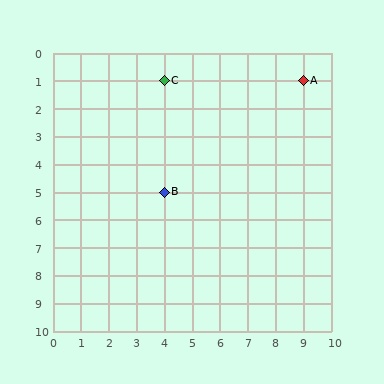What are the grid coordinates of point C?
Point C is at grid coordinates (4, 1).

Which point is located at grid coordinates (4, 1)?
Point C is at (4, 1).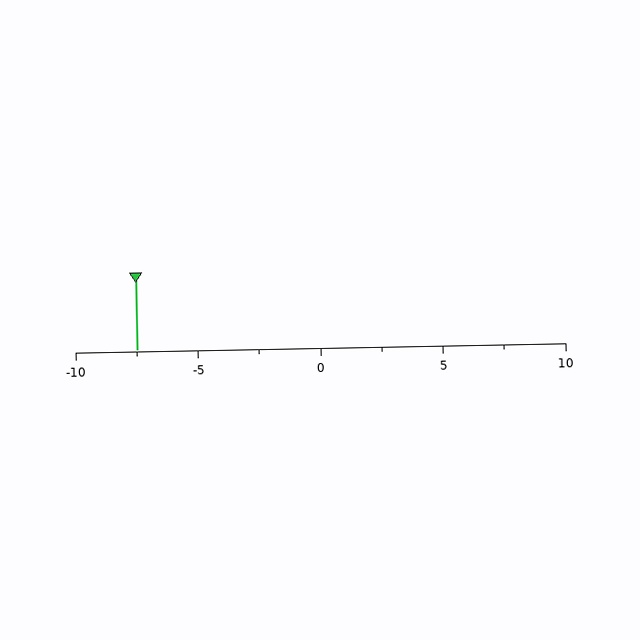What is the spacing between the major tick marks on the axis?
The major ticks are spaced 5 apart.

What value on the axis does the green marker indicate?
The marker indicates approximately -7.5.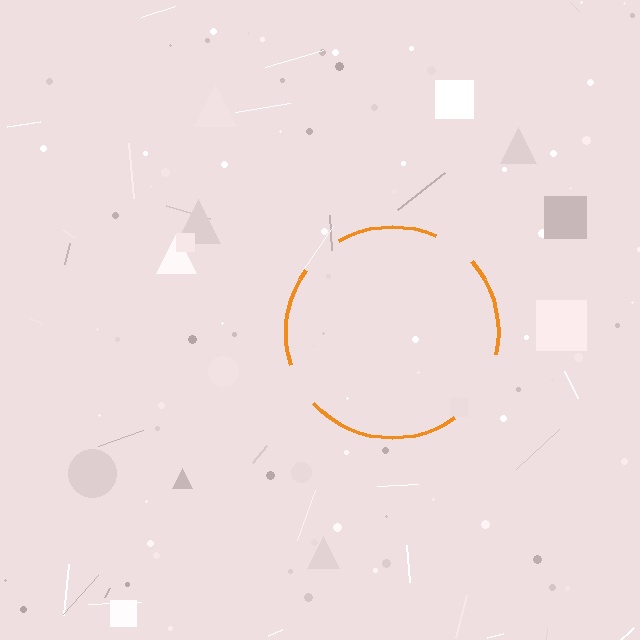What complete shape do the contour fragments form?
The contour fragments form a circle.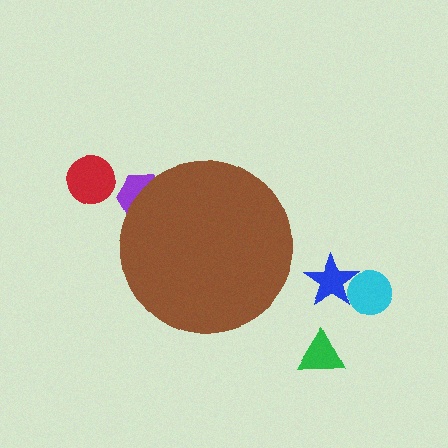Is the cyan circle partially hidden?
No, the cyan circle is fully visible.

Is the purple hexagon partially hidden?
Yes, the purple hexagon is partially hidden behind the brown circle.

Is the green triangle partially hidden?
No, the green triangle is fully visible.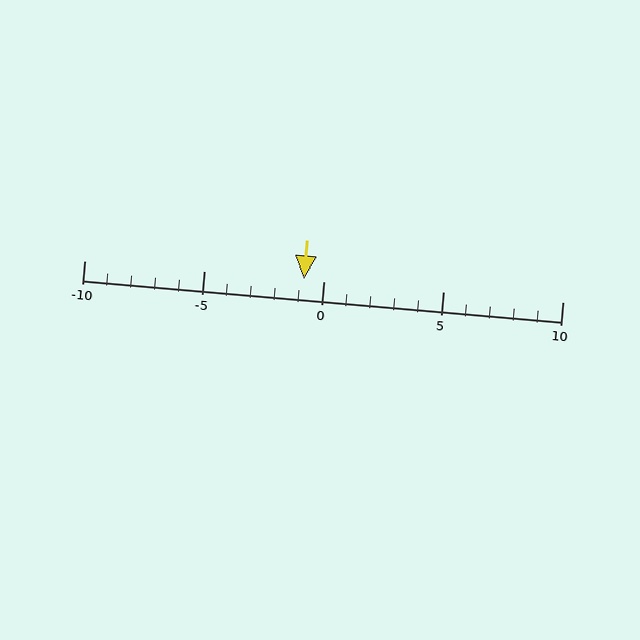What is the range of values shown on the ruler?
The ruler shows values from -10 to 10.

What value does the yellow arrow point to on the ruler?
The yellow arrow points to approximately -1.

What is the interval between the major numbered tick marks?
The major tick marks are spaced 5 units apart.